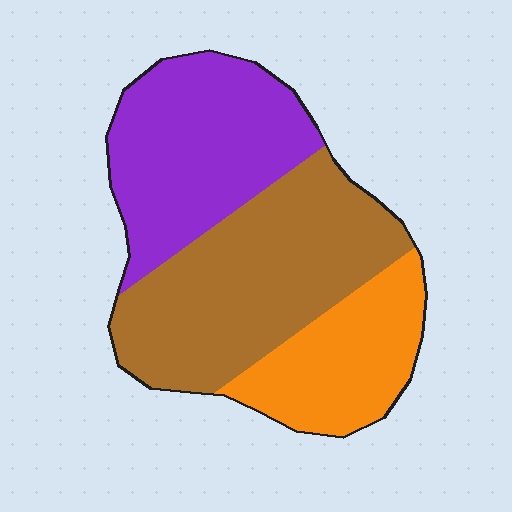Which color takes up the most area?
Brown, at roughly 45%.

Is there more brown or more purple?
Brown.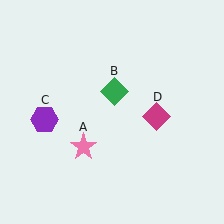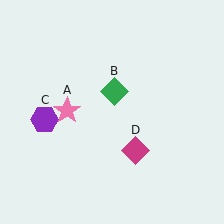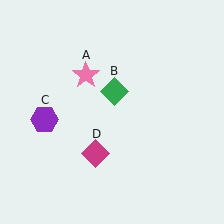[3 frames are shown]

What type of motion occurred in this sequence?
The pink star (object A), magenta diamond (object D) rotated clockwise around the center of the scene.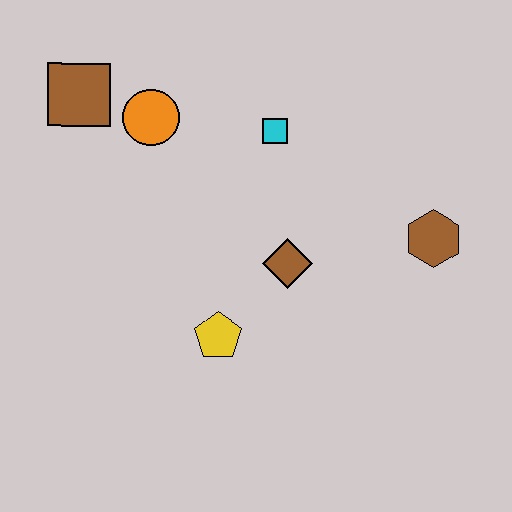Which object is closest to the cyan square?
The orange circle is closest to the cyan square.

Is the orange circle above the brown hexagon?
Yes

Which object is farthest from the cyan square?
The yellow pentagon is farthest from the cyan square.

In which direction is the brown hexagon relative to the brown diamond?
The brown hexagon is to the right of the brown diamond.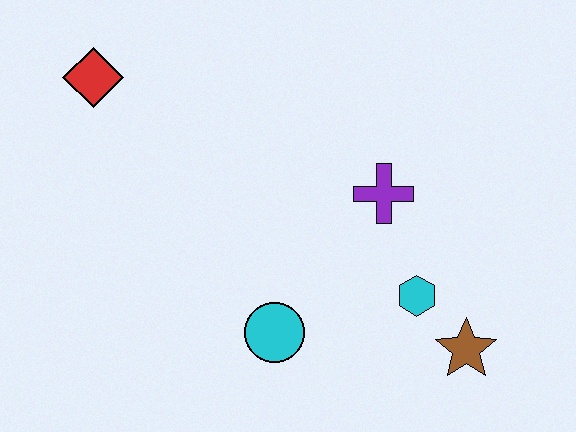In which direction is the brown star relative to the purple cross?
The brown star is below the purple cross.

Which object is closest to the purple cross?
The cyan hexagon is closest to the purple cross.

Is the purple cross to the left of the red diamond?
No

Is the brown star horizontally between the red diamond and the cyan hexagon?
No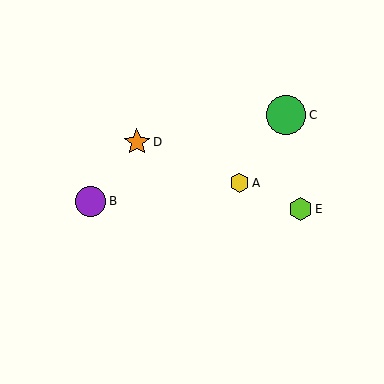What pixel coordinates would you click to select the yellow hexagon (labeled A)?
Click at (239, 183) to select the yellow hexagon A.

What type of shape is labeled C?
Shape C is a green circle.